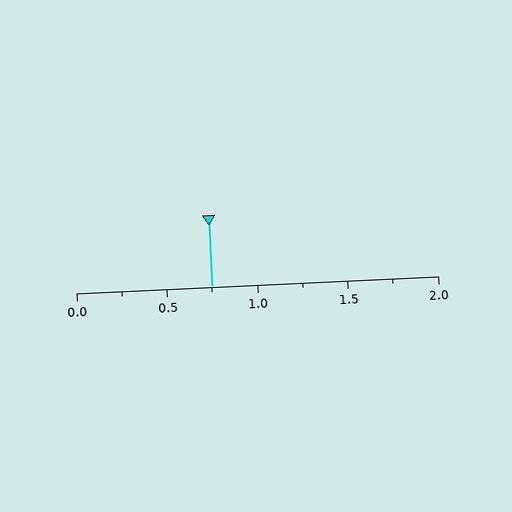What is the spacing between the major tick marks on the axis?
The major ticks are spaced 0.5 apart.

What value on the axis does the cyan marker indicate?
The marker indicates approximately 0.75.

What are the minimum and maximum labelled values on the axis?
The axis runs from 0.0 to 2.0.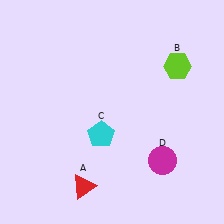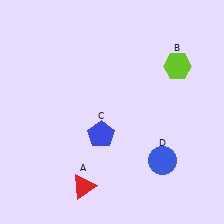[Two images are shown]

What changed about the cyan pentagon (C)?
In Image 1, C is cyan. In Image 2, it changed to blue.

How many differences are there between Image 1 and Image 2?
There are 2 differences between the two images.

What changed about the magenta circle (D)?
In Image 1, D is magenta. In Image 2, it changed to blue.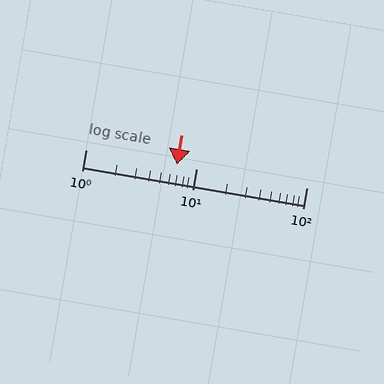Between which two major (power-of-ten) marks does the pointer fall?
The pointer is between 1 and 10.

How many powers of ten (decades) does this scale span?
The scale spans 2 decades, from 1 to 100.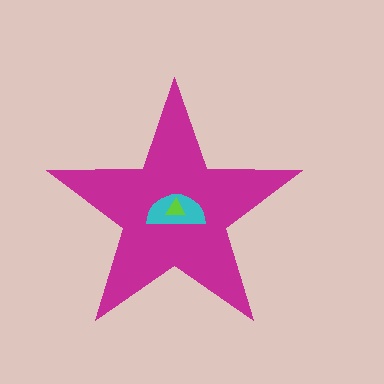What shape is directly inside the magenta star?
The cyan semicircle.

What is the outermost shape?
The magenta star.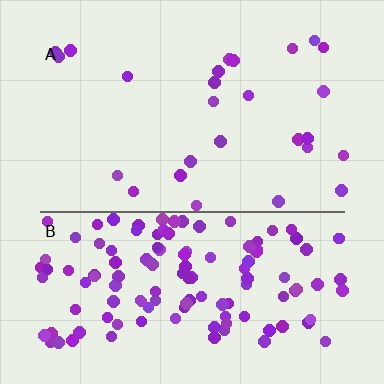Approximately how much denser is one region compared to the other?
Approximately 4.8× — region B over region A.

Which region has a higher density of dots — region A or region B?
B (the bottom).